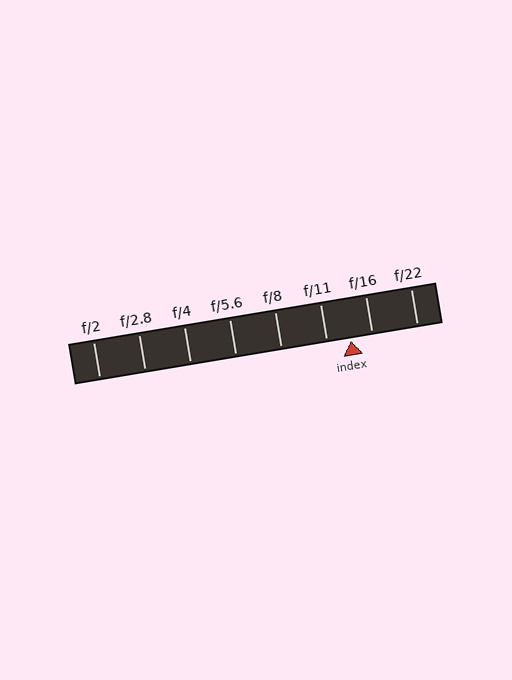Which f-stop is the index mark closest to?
The index mark is closest to f/16.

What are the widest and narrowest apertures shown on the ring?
The widest aperture shown is f/2 and the narrowest is f/22.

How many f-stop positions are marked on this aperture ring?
There are 8 f-stop positions marked.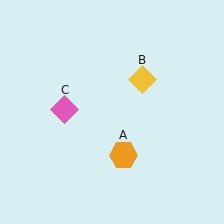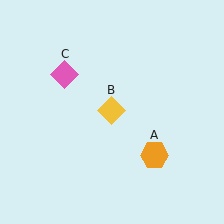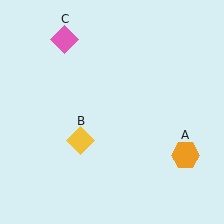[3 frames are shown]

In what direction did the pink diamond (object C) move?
The pink diamond (object C) moved up.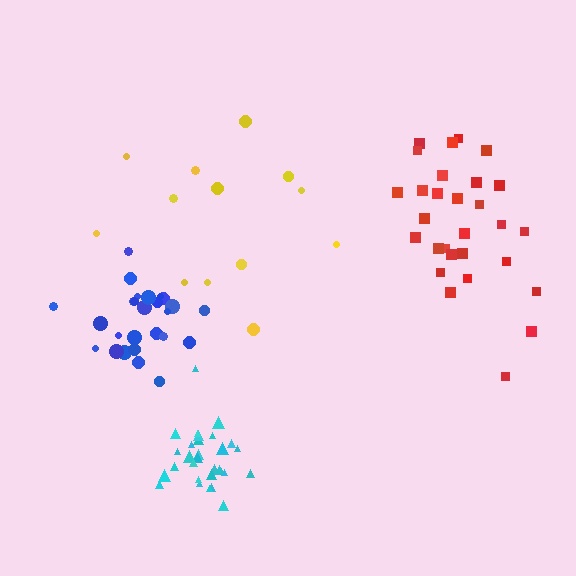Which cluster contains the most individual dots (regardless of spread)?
Cyan (32).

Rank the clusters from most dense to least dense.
cyan, blue, red, yellow.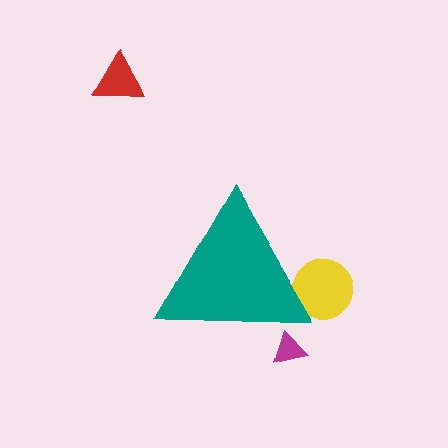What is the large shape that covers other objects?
A teal triangle.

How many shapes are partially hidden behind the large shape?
2 shapes are partially hidden.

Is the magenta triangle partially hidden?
Yes, the magenta triangle is partially hidden behind the teal triangle.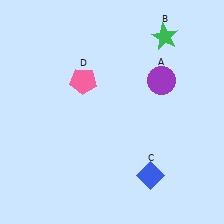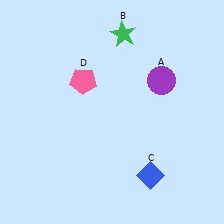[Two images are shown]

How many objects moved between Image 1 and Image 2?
1 object moved between the two images.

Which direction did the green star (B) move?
The green star (B) moved left.